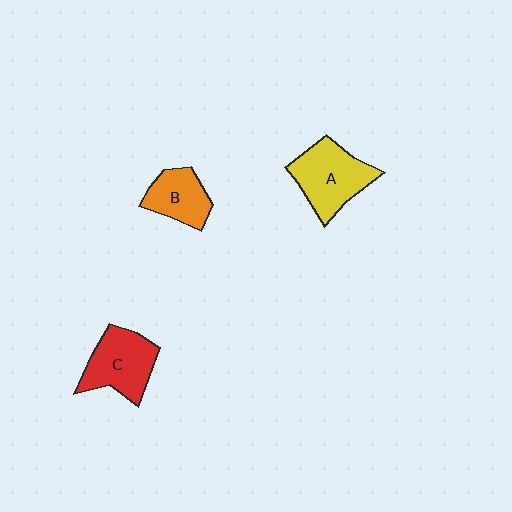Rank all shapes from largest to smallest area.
From largest to smallest: A (yellow), C (red), B (orange).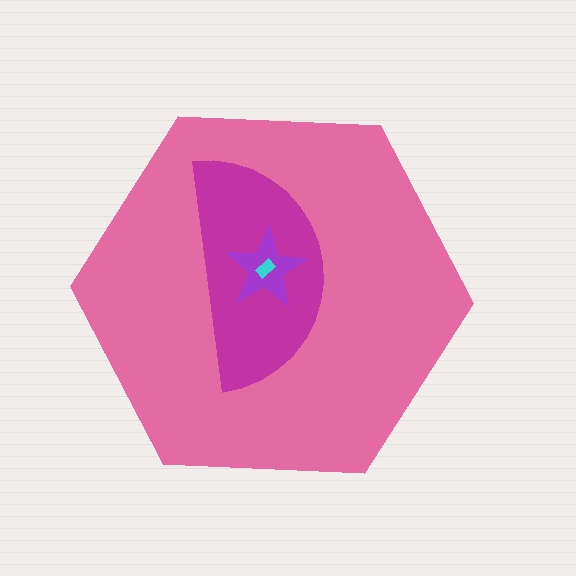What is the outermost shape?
The pink hexagon.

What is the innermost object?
The cyan rectangle.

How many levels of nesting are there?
4.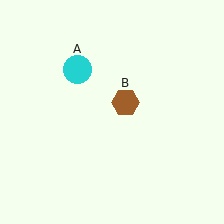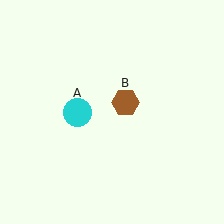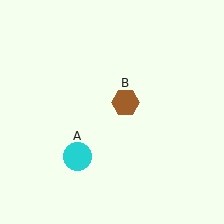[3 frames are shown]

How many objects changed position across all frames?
1 object changed position: cyan circle (object A).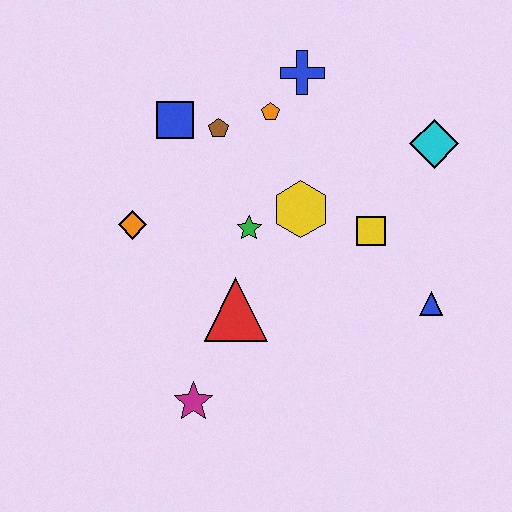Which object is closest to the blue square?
The brown pentagon is closest to the blue square.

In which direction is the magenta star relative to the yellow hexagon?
The magenta star is below the yellow hexagon.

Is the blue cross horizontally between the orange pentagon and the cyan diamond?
Yes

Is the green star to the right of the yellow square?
No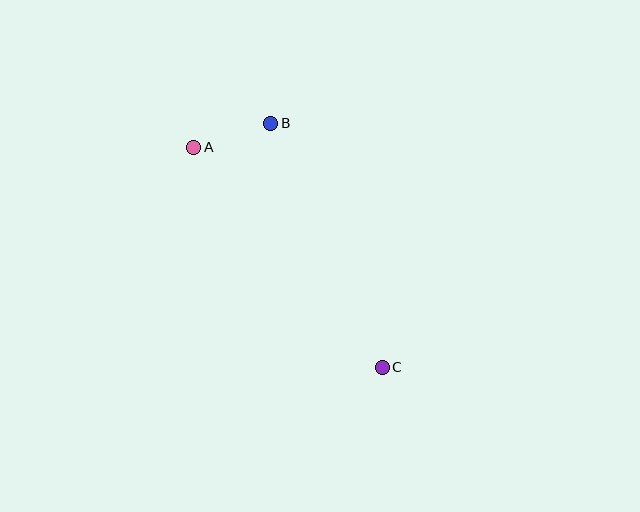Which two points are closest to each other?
Points A and B are closest to each other.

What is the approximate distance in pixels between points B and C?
The distance between B and C is approximately 268 pixels.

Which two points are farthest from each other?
Points A and C are farthest from each other.